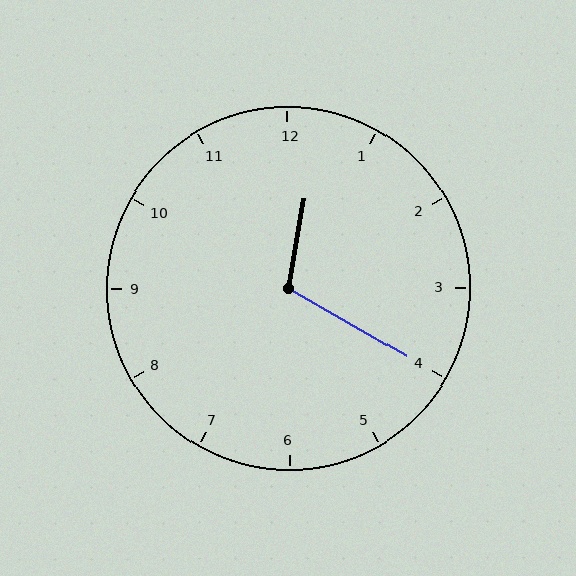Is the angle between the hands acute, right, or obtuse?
It is obtuse.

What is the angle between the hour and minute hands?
Approximately 110 degrees.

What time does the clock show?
12:20.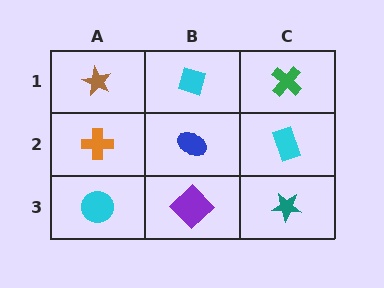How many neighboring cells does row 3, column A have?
2.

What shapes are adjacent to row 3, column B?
A blue ellipse (row 2, column B), a cyan circle (row 3, column A), a teal star (row 3, column C).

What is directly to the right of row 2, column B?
A cyan rectangle.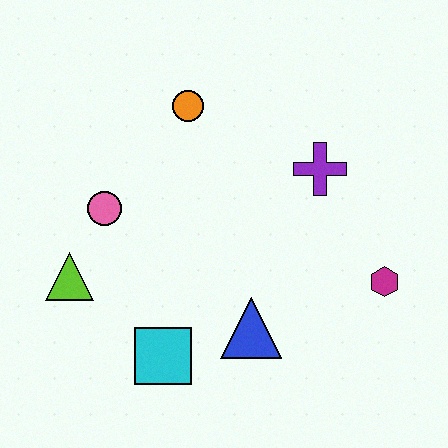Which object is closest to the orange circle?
The pink circle is closest to the orange circle.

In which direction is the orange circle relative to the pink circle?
The orange circle is above the pink circle.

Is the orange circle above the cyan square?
Yes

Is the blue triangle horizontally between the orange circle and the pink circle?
No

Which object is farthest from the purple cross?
The lime triangle is farthest from the purple cross.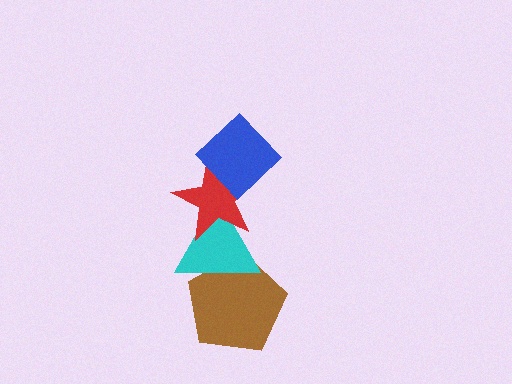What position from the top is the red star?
The red star is 2nd from the top.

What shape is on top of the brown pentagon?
The cyan triangle is on top of the brown pentagon.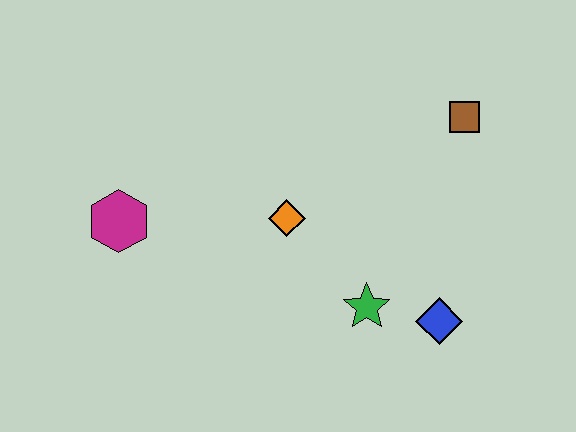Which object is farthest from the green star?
The magenta hexagon is farthest from the green star.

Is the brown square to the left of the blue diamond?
No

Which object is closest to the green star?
The blue diamond is closest to the green star.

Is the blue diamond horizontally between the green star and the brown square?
Yes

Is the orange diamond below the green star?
No